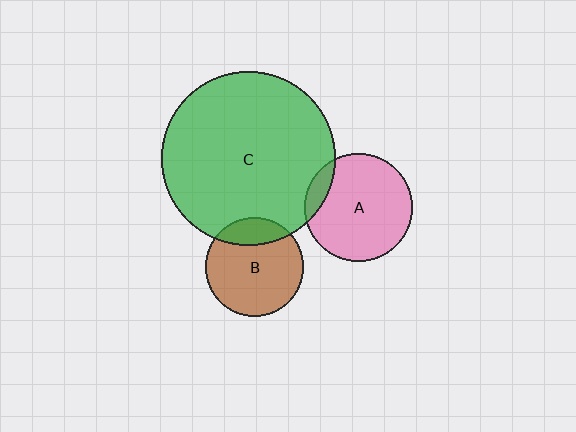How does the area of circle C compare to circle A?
Approximately 2.6 times.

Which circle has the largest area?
Circle C (green).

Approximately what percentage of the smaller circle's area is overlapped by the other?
Approximately 10%.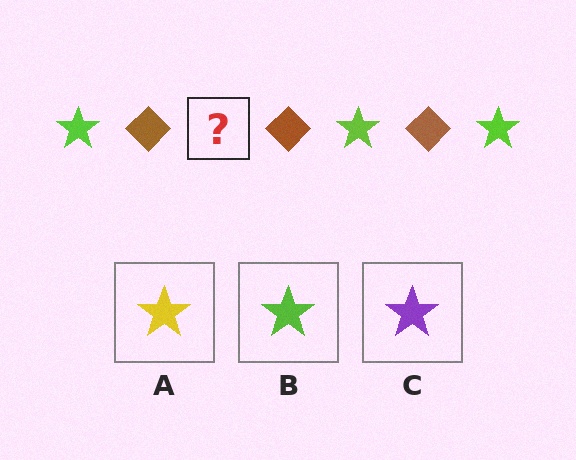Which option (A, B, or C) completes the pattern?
B.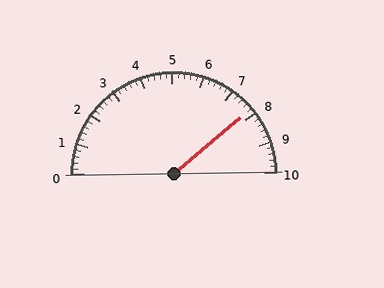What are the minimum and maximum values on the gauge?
The gauge ranges from 0 to 10.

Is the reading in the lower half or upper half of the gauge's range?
The reading is in the upper half of the range (0 to 10).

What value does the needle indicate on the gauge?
The needle indicates approximately 7.8.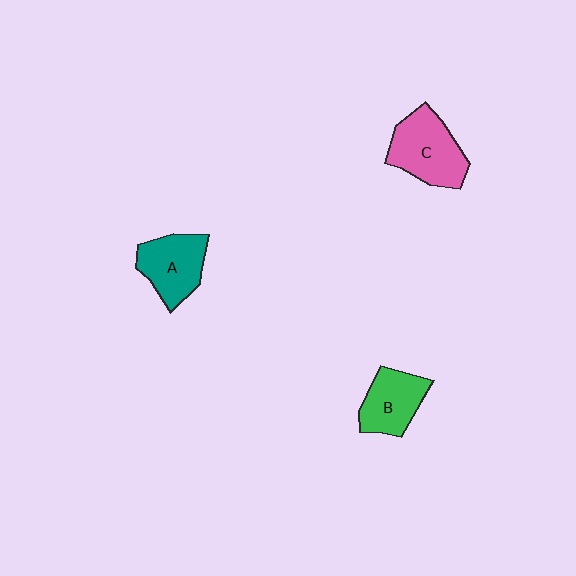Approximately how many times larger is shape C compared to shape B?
Approximately 1.3 times.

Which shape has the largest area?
Shape C (pink).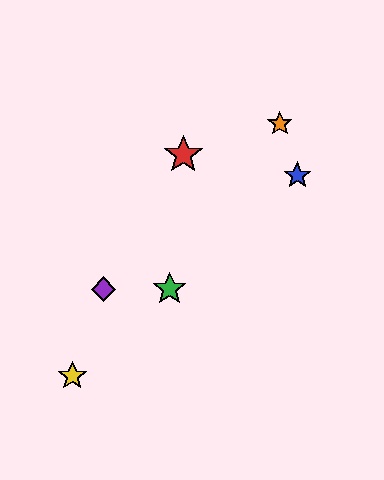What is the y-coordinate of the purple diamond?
The purple diamond is at y≈289.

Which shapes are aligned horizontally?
The green star, the purple diamond are aligned horizontally.